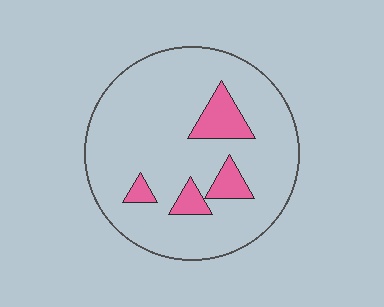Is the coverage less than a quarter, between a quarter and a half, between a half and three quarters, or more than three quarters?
Less than a quarter.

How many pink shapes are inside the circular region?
4.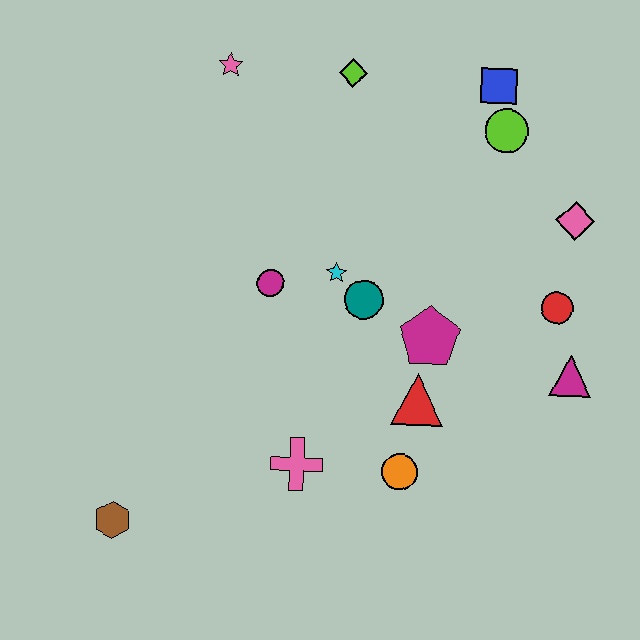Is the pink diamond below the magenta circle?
No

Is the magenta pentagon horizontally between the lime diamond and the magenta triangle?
Yes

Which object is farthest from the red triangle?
The pink star is farthest from the red triangle.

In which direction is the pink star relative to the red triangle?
The pink star is above the red triangle.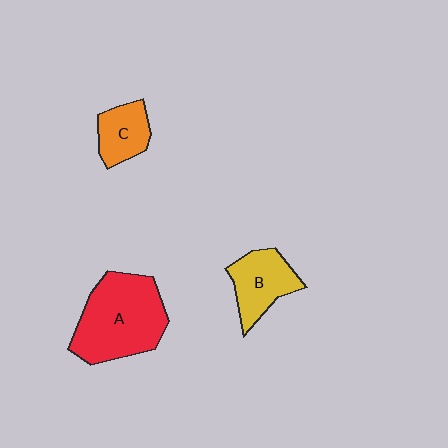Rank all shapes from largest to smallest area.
From largest to smallest: A (red), B (yellow), C (orange).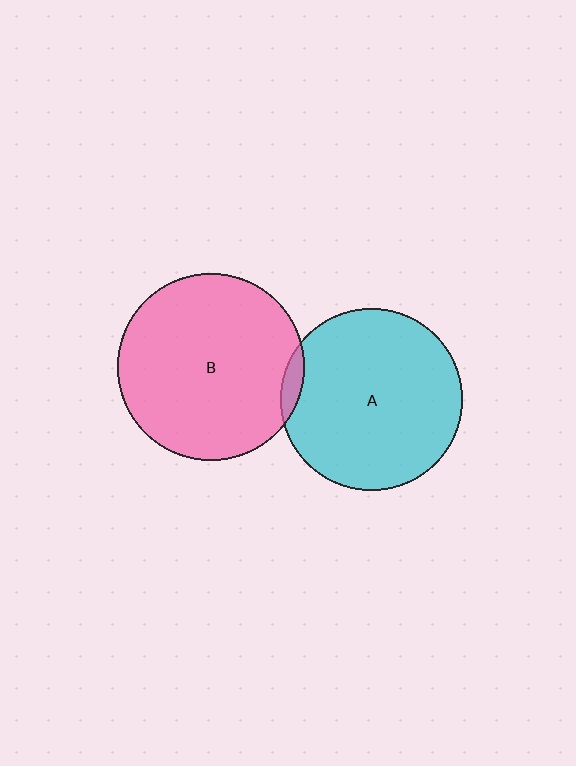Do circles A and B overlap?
Yes.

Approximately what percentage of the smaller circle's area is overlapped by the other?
Approximately 5%.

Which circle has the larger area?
Circle B (pink).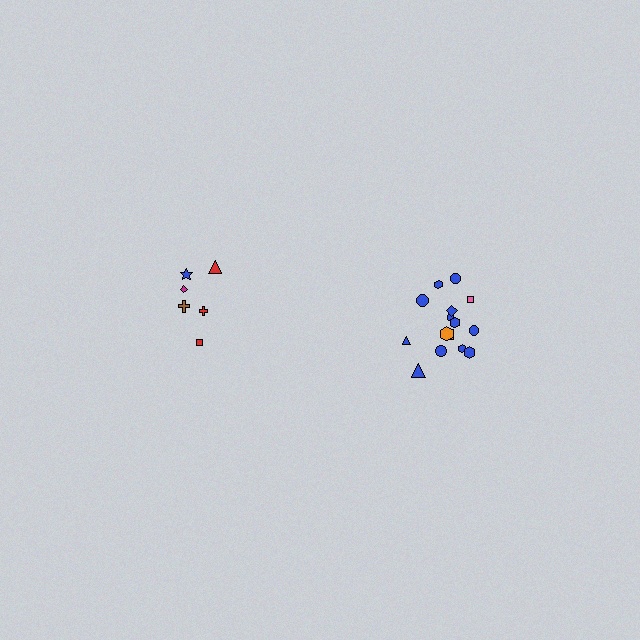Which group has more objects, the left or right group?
The right group.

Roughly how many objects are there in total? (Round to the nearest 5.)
Roughly 20 objects in total.